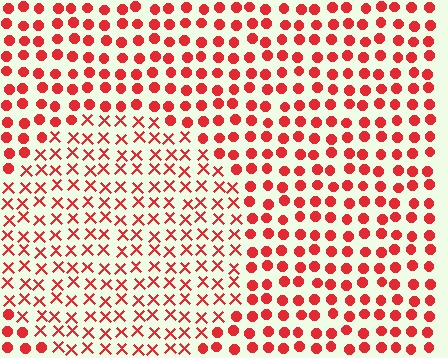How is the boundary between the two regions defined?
The boundary is defined by a change in element shape: X marks inside vs. circles outside. All elements share the same color and spacing.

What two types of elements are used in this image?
The image uses X marks inside the circle region and circles outside it.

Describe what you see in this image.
The image is filled with small red elements arranged in a uniform grid. A circle-shaped region contains X marks, while the surrounding area contains circles. The boundary is defined purely by the change in element shape.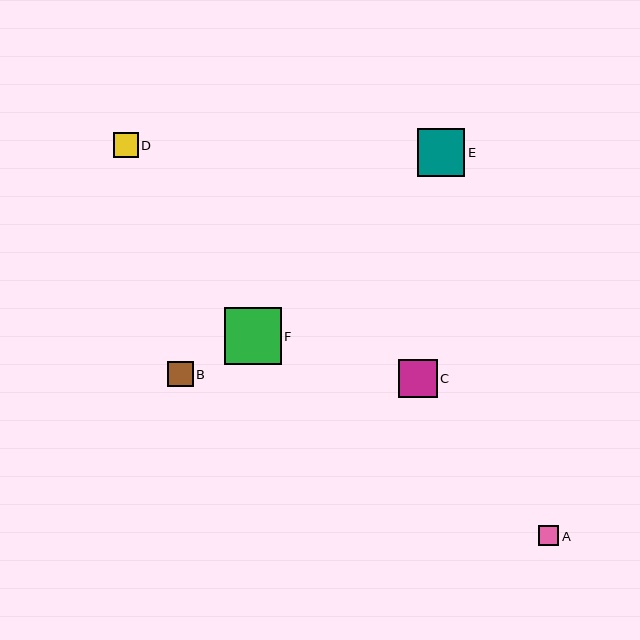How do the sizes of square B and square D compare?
Square B and square D are approximately the same size.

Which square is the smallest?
Square A is the smallest with a size of approximately 20 pixels.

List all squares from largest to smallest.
From largest to smallest: F, E, C, B, D, A.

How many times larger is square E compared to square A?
Square E is approximately 2.4 times the size of square A.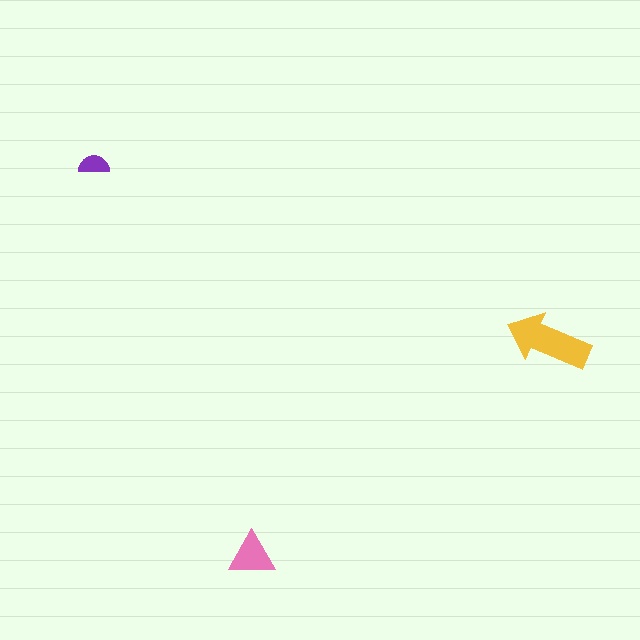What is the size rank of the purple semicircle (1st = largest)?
3rd.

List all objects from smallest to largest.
The purple semicircle, the pink triangle, the yellow arrow.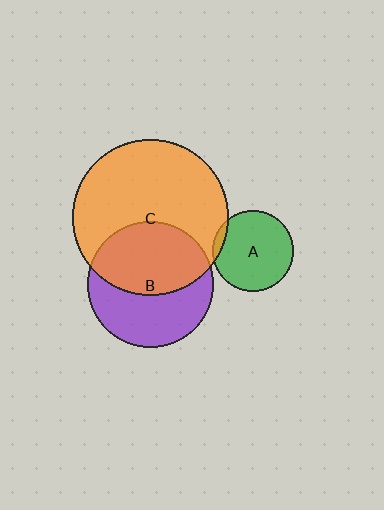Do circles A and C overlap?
Yes.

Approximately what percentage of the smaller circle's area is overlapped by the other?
Approximately 5%.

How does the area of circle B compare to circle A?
Approximately 2.4 times.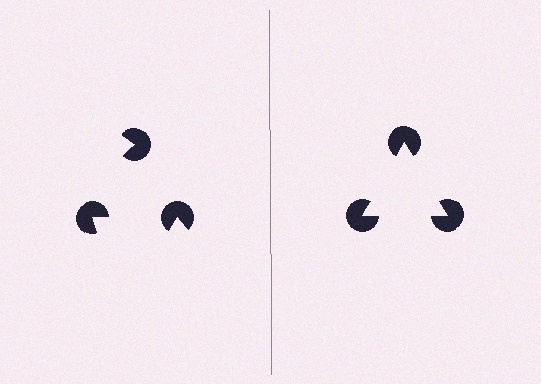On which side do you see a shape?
An illusory triangle appears on the right side. On the left side the wedge cuts are rotated, so no coherent shape forms.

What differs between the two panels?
The pac-man discs are positioned identically on both sides; only the wedge orientations differ. On the right they align to a triangle; on the left they are misaligned.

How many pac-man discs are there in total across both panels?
6 — 3 on each side.